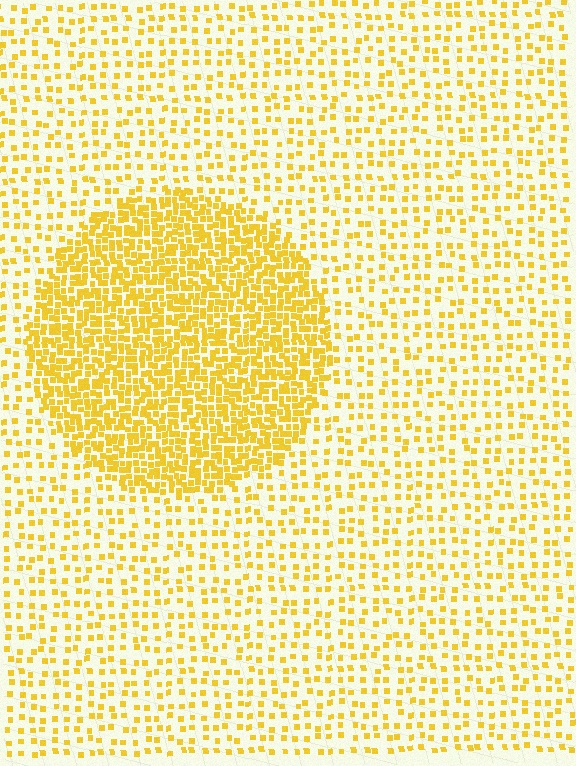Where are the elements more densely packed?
The elements are more densely packed inside the circle boundary.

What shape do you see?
I see a circle.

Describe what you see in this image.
The image contains small yellow elements arranged at two different densities. A circle-shaped region is visible where the elements are more densely packed than the surrounding area.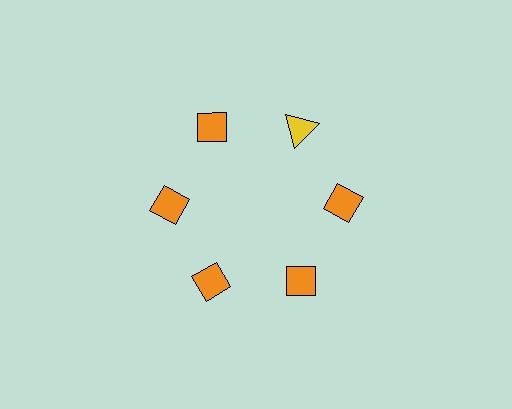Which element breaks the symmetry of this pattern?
The yellow triangle at roughly the 1 o'clock position breaks the symmetry. All other shapes are orange diamonds.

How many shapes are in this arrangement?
There are 6 shapes arranged in a ring pattern.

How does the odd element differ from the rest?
It differs in both color (yellow instead of orange) and shape (triangle instead of diamond).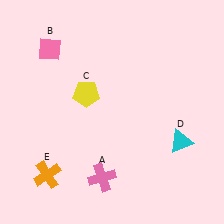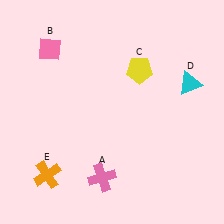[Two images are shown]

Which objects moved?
The objects that moved are: the yellow pentagon (C), the cyan triangle (D).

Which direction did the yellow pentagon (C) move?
The yellow pentagon (C) moved right.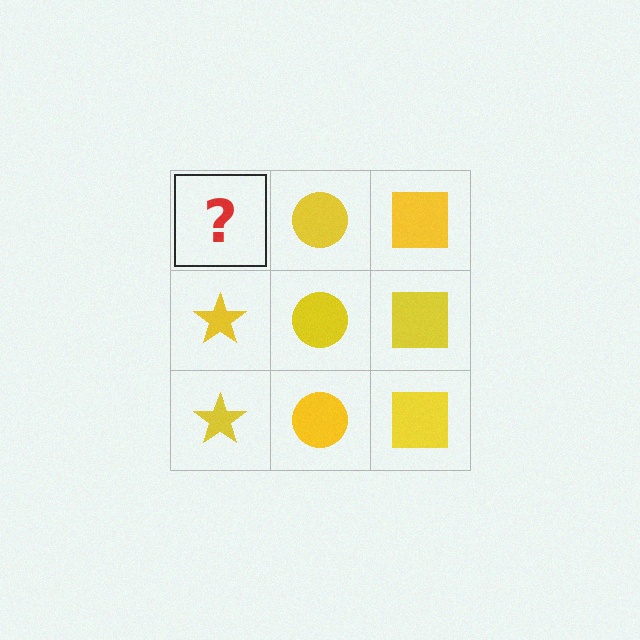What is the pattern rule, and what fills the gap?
The rule is that each column has a consistent shape. The gap should be filled with a yellow star.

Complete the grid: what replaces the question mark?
The question mark should be replaced with a yellow star.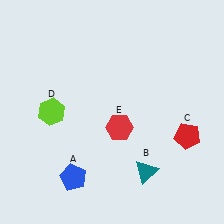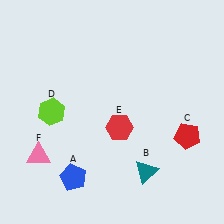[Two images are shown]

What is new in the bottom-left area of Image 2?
A pink triangle (F) was added in the bottom-left area of Image 2.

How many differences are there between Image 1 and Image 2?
There is 1 difference between the two images.